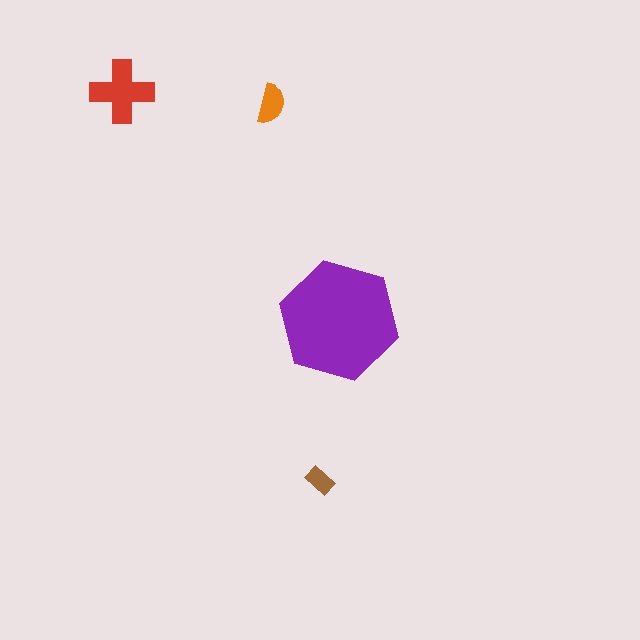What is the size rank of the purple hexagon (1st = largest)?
1st.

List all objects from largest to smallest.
The purple hexagon, the red cross, the orange semicircle, the brown rectangle.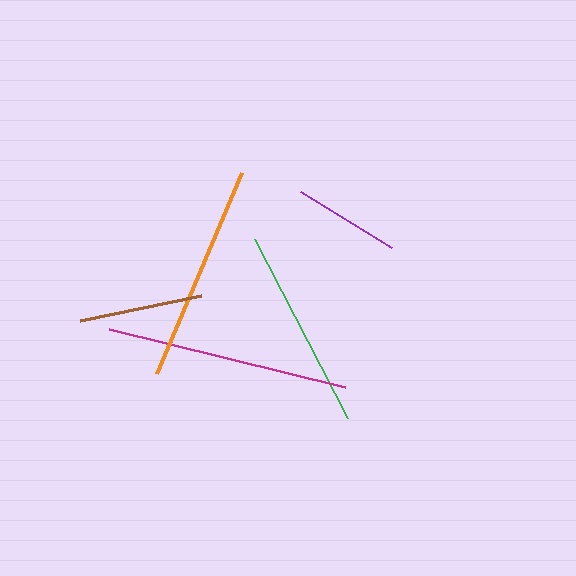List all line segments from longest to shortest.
From longest to shortest: magenta, orange, green, brown, purple.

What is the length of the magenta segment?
The magenta segment is approximately 243 pixels long.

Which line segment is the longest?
The magenta line is the longest at approximately 243 pixels.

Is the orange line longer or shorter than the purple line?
The orange line is longer than the purple line.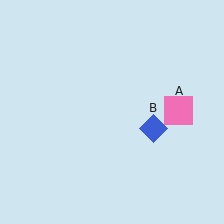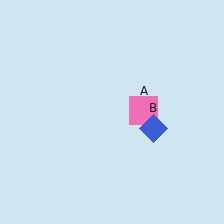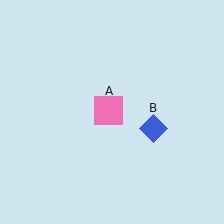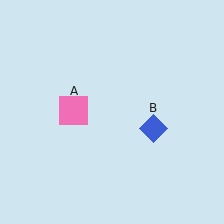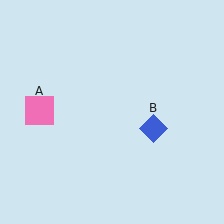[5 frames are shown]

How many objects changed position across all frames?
1 object changed position: pink square (object A).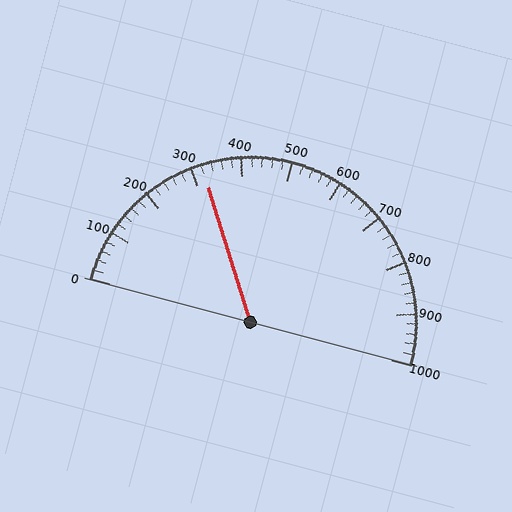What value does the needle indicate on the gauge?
The needle indicates approximately 320.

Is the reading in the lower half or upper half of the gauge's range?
The reading is in the lower half of the range (0 to 1000).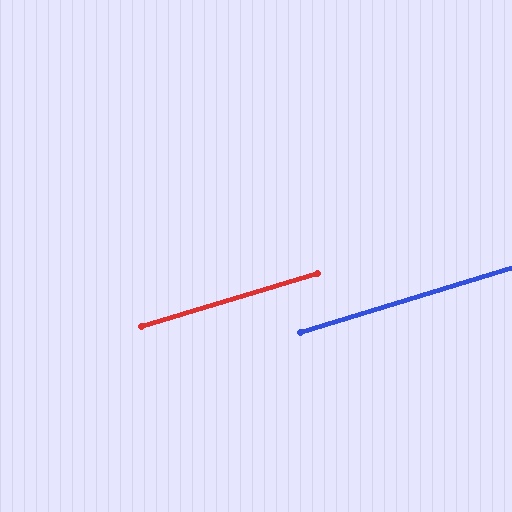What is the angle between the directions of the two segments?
Approximately 0 degrees.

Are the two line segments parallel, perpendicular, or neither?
Parallel — their directions differ by only 0.2°.